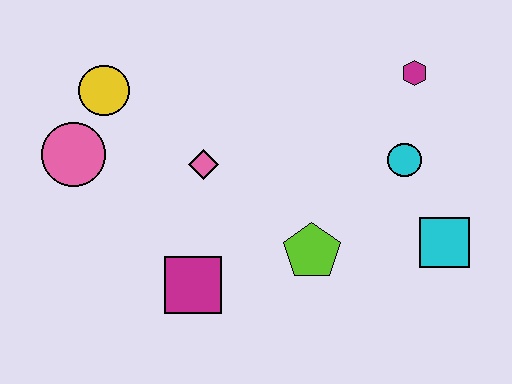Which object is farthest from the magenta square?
The magenta hexagon is farthest from the magenta square.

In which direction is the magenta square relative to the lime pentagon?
The magenta square is to the left of the lime pentagon.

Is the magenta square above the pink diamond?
No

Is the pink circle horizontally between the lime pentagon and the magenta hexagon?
No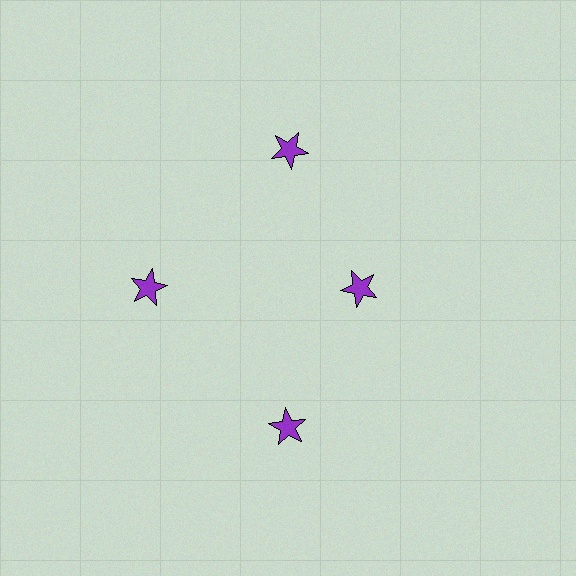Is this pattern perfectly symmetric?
No. The 4 purple stars are arranged in a ring, but one element near the 3 o'clock position is pulled inward toward the center, breaking the 4-fold rotational symmetry.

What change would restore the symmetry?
The symmetry would be restored by moving it outward, back onto the ring so that all 4 stars sit at equal angles and equal distance from the center.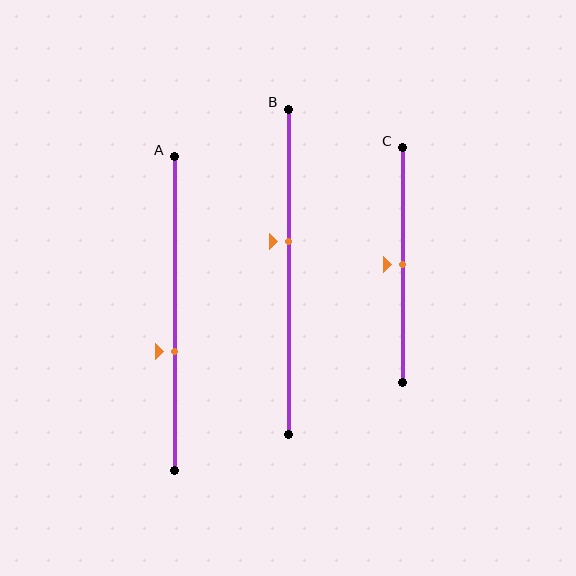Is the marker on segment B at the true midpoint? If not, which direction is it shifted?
No, the marker on segment B is shifted upward by about 9% of the segment length.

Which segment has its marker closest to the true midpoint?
Segment C has its marker closest to the true midpoint.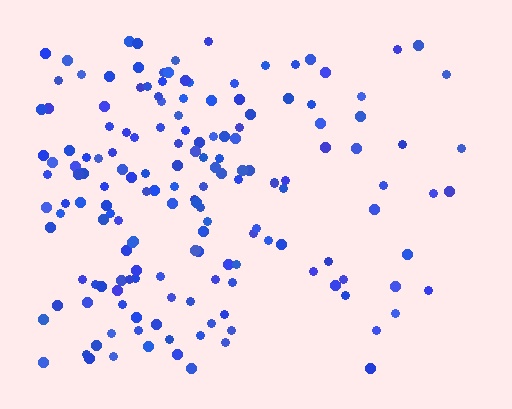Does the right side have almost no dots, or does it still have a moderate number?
Still a moderate number, just noticeably fewer than the left.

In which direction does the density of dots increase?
From right to left, with the left side densest.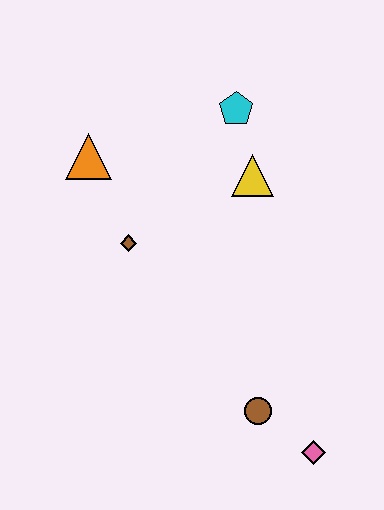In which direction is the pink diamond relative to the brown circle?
The pink diamond is to the right of the brown circle.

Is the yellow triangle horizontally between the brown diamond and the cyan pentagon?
No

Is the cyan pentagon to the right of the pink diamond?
No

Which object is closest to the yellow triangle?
The cyan pentagon is closest to the yellow triangle.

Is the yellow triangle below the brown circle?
No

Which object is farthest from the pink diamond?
The orange triangle is farthest from the pink diamond.